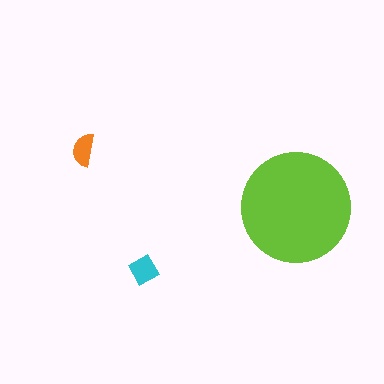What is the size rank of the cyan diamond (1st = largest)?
2nd.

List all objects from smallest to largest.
The orange semicircle, the cyan diamond, the lime circle.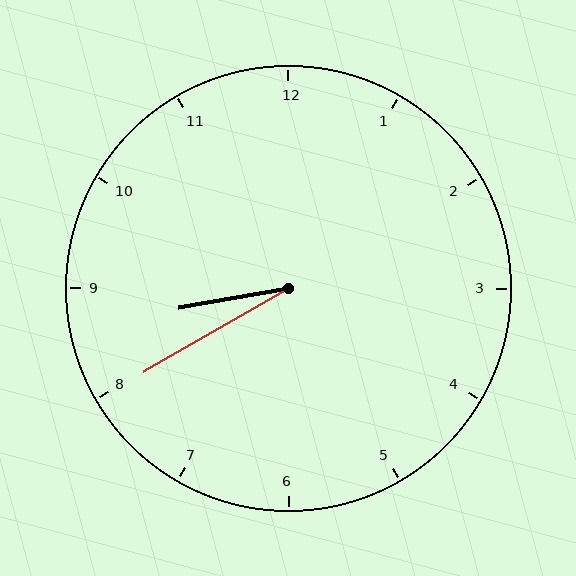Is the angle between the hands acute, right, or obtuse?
It is acute.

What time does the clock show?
8:40.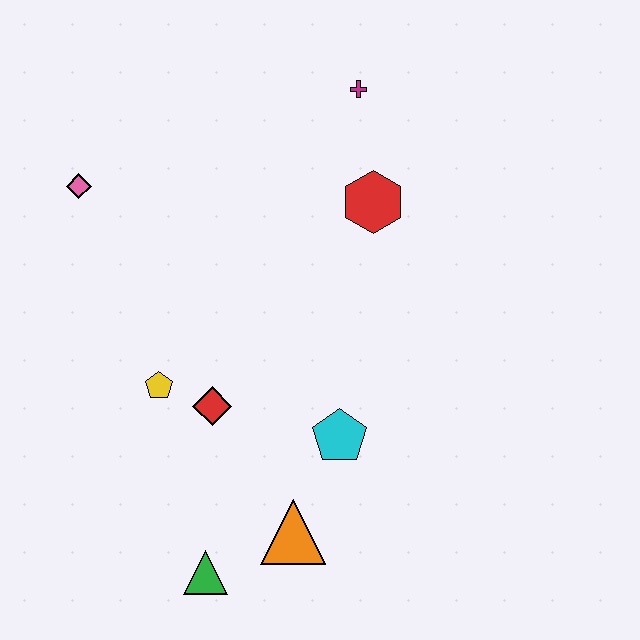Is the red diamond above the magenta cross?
No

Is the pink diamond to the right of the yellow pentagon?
No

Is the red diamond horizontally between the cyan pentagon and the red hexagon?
No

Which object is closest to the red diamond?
The yellow pentagon is closest to the red diamond.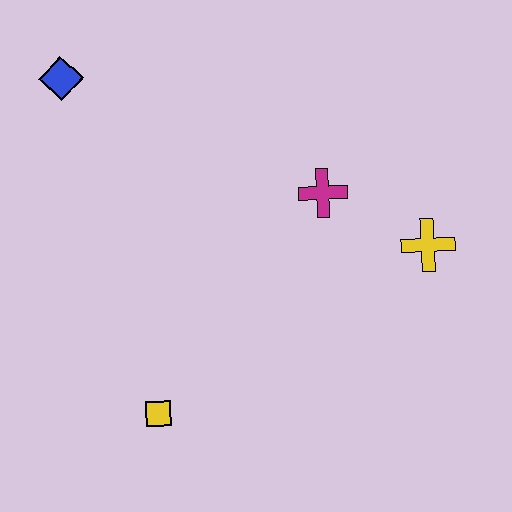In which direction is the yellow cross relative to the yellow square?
The yellow cross is to the right of the yellow square.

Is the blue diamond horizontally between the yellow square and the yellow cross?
No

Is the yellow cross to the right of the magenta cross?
Yes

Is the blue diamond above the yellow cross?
Yes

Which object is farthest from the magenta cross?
The blue diamond is farthest from the magenta cross.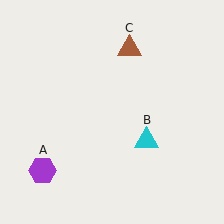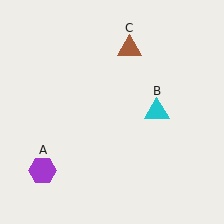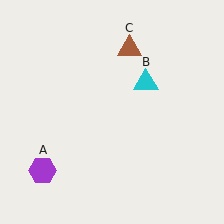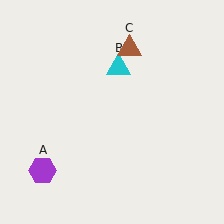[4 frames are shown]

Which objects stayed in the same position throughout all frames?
Purple hexagon (object A) and brown triangle (object C) remained stationary.